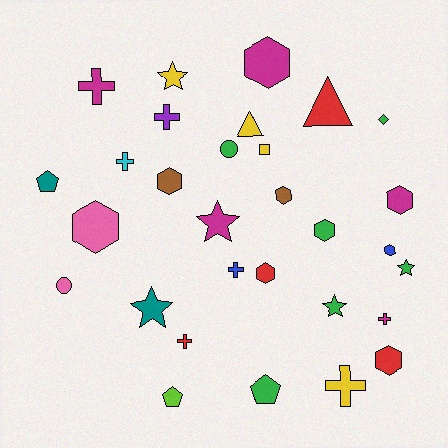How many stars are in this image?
There are 5 stars.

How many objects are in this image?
There are 30 objects.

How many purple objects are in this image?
There is 1 purple object.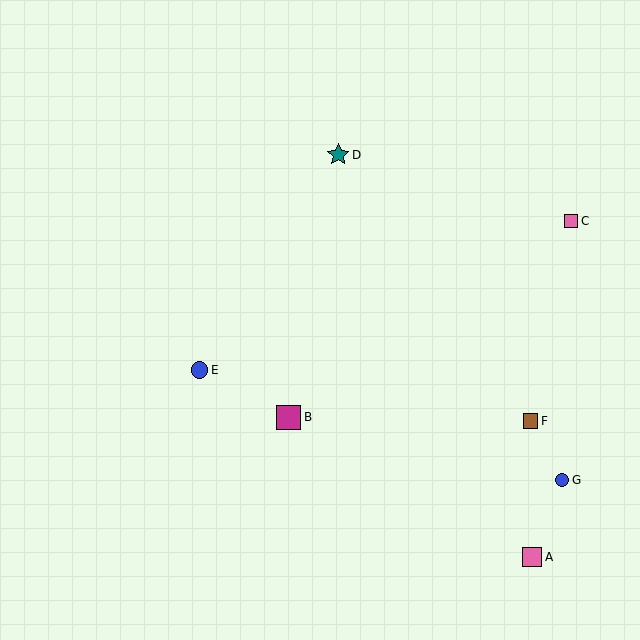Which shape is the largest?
The magenta square (labeled B) is the largest.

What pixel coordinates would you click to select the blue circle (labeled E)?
Click at (200, 370) to select the blue circle E.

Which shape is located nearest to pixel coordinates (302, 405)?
The magenta square (labeled B) at (289, 417) is nearest to that location.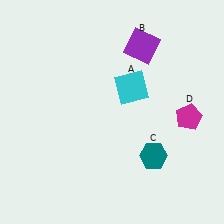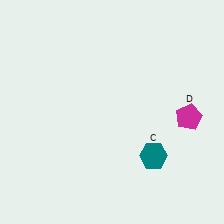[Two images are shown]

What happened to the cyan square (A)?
The cyan square (A) was removed in Image 2. It was in the top-right area of Image 1.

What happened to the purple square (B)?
The purple square (B) was removed in Image 2. It was in the top-right area of Image 1.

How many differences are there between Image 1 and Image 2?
There are 2 differences between the two images.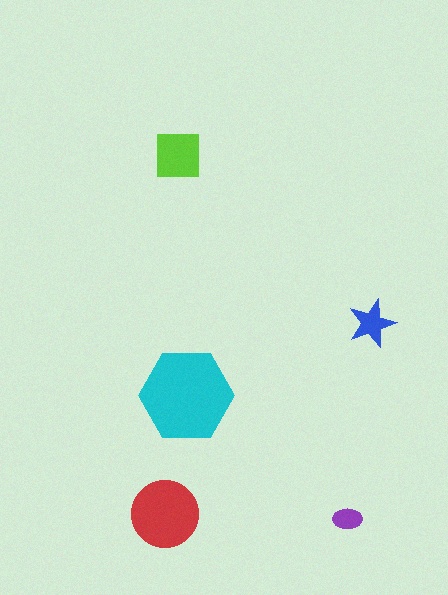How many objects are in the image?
There are 5 objects in the image.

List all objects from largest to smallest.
The cyan hexagon, the red circle, the lime square, the blue star, the purple ellipse.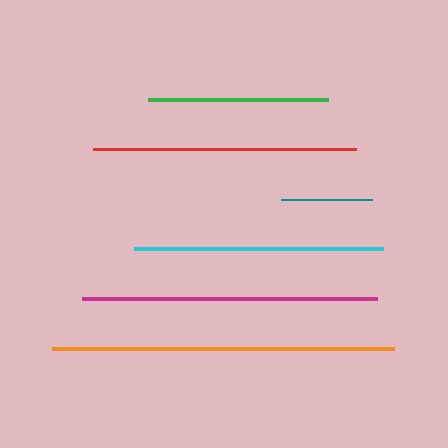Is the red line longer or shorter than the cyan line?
The red line is longer than the cyan line.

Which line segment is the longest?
The orange line is the longest at approximately 341 pixels.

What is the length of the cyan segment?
The cyan segment is approximately 249 pixels long.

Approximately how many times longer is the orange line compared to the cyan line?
The orange line is approximately 1.4 times the length of the cyan line.